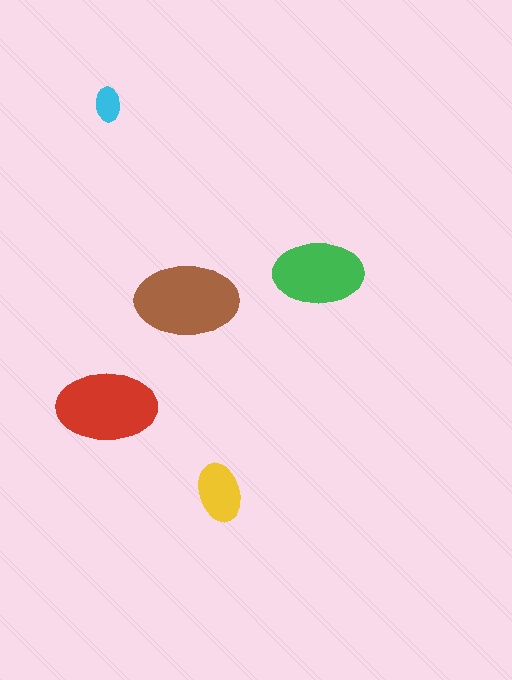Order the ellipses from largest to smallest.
the brown one, the red one, the green one, the yellow one, the cyan one.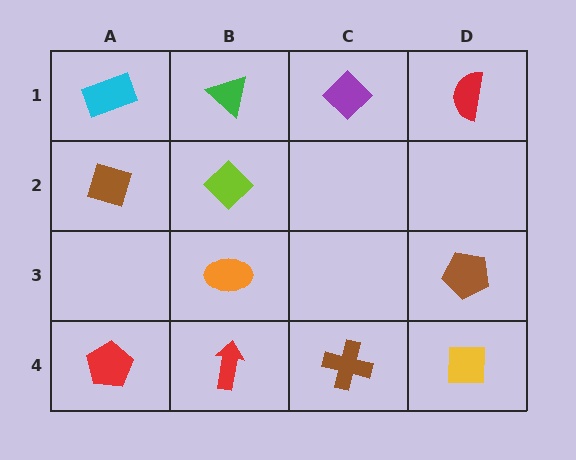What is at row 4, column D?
A yellow square.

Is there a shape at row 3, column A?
No, that cell is empty.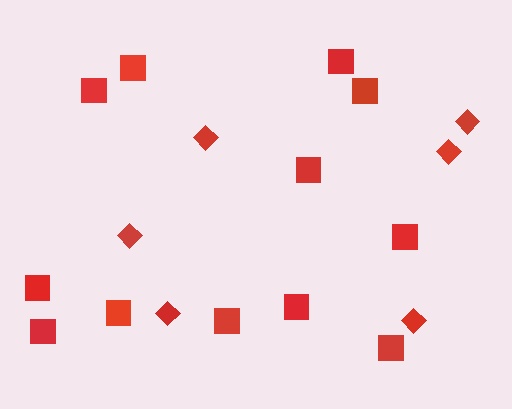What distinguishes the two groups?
There are 2 groups: one group of squares (12) and one group of diamonds (6).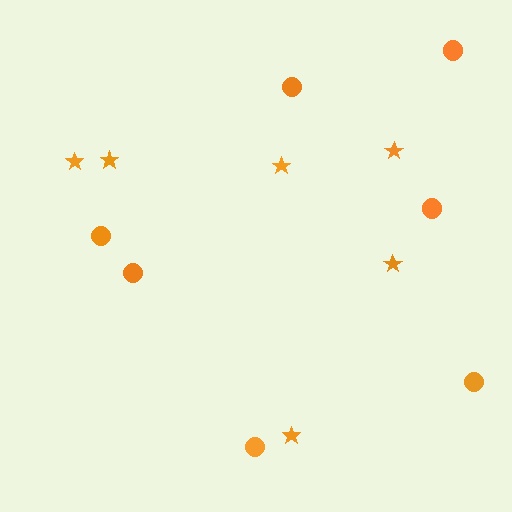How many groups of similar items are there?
There are 2 groups: one group of circles (7) and one group of stars (6).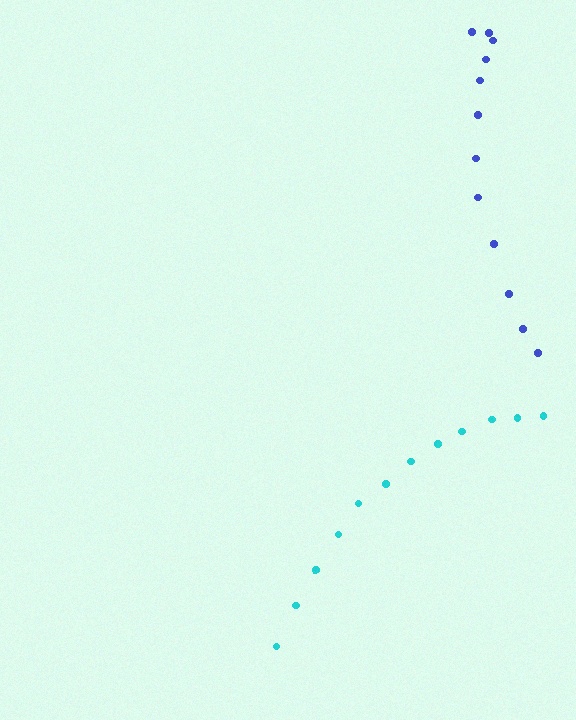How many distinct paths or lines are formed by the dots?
There are 2 distinct paths.